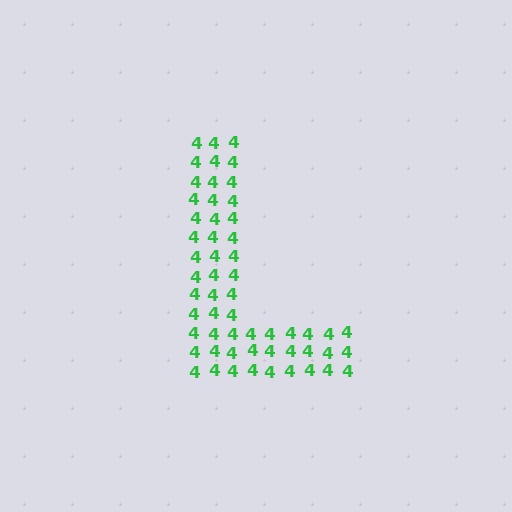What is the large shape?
The large shape is the letter L.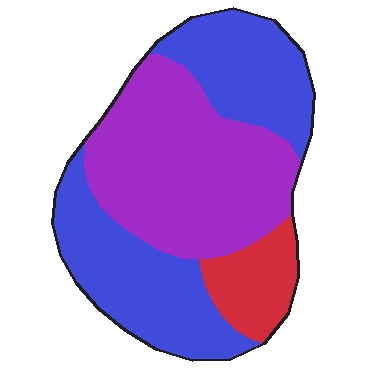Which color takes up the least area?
Red, at roughly 10%.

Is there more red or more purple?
Purple.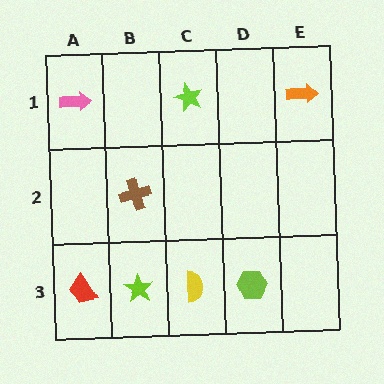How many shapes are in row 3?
4 shapes.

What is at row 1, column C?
A lime star.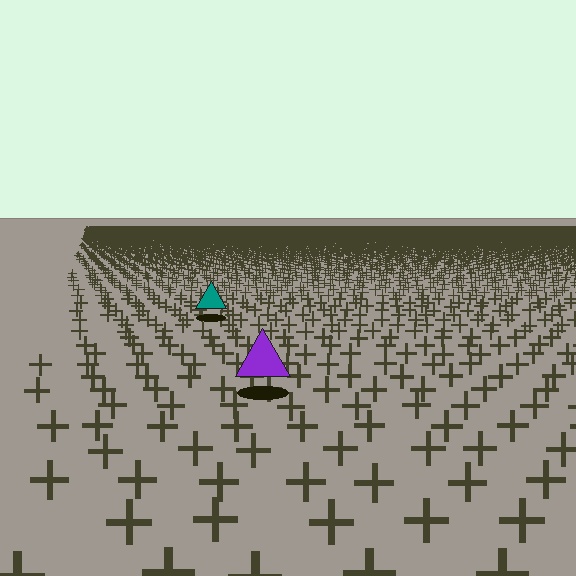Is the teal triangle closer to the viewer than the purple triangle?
No. The purple triangle is closer — you can tell from the texture gradient: the ground texture is coarser near it.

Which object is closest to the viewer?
The purple triangle is closest. The texture marks near it are larger and more spread out.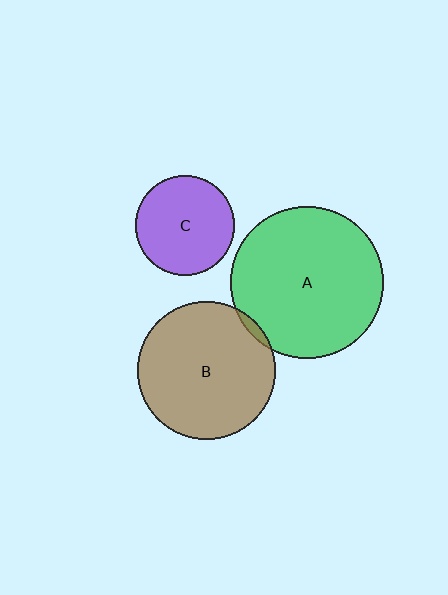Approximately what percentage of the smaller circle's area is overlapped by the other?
Approximately 5%.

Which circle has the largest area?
Circle A (green).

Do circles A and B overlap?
Yes.